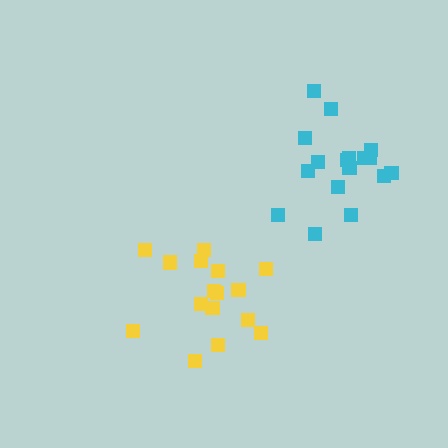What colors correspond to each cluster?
The clusters are colored: cyan, yellow.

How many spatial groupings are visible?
There are 2 spatial groupings.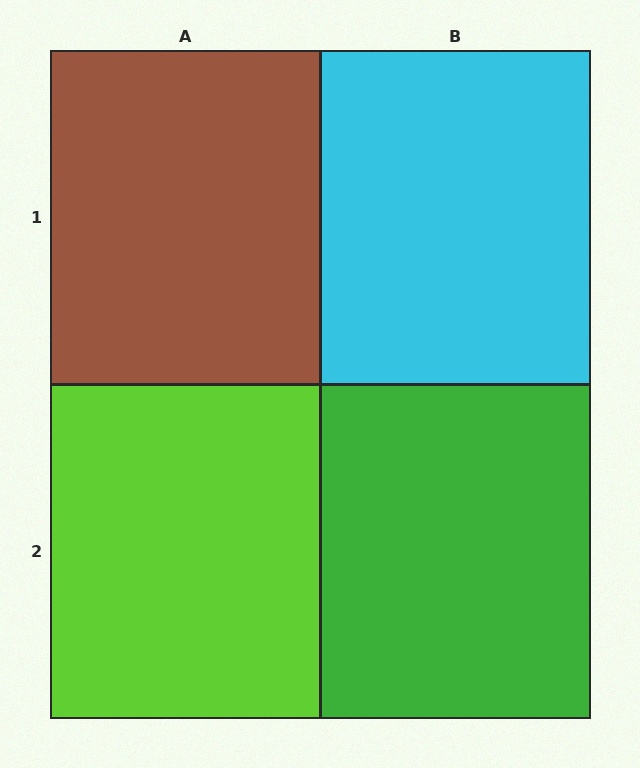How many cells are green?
1 cell is green.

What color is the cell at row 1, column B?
Cyan.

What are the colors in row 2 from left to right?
Lime, green.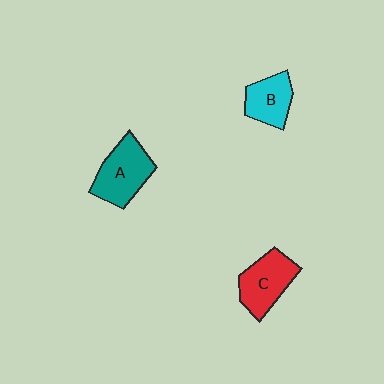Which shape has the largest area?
Shape A (teal).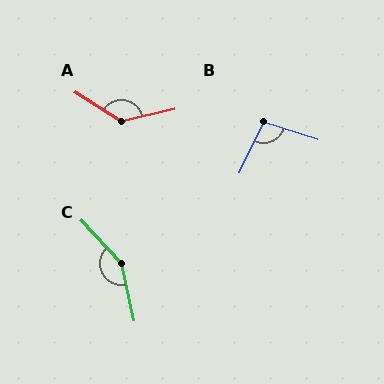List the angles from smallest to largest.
B (97°), A (134°), C (149°).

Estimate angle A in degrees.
Approximately 134 degrees.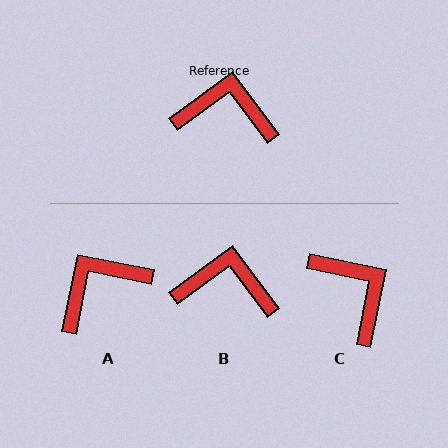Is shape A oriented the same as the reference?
No, it is off by about 42 degrees.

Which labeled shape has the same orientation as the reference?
B.